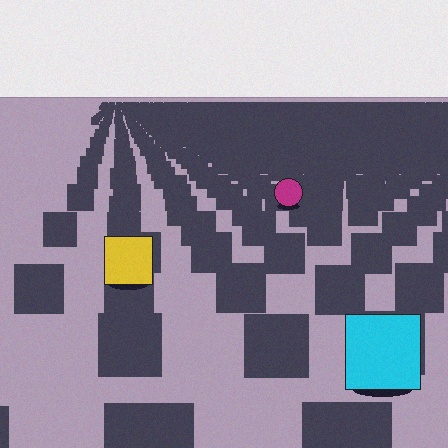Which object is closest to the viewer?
The cyan square is closest. The texture marks near it are larger and more spread out.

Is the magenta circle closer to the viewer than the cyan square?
No. The cyan square is closer — you can tell from the texture gradient: the ground texture is coarser near it.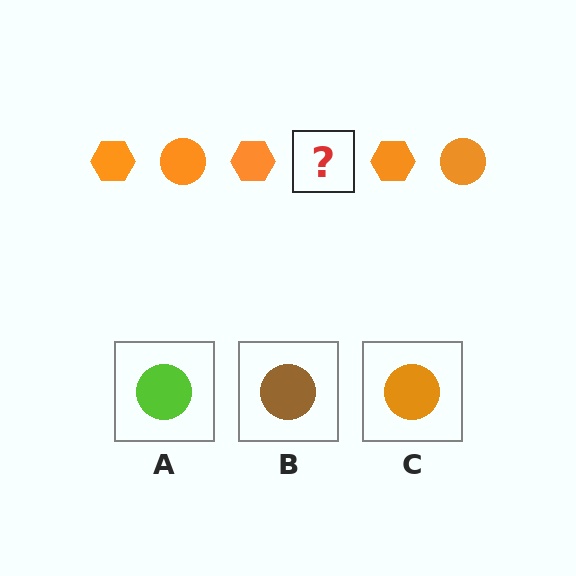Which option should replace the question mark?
Option C.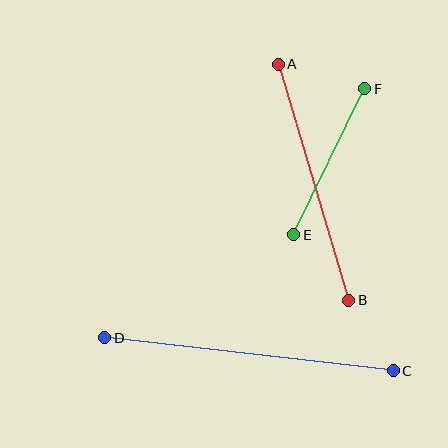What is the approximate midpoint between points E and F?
The midpoint is at approximately (329, 162) pixels.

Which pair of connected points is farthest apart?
Points C and D are farthest apart.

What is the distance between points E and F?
The distance is approximately 163 pixels.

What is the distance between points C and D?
The distance is approximately 291 pixels.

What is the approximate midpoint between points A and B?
The midpoint is at approximately (314, 182) pixels.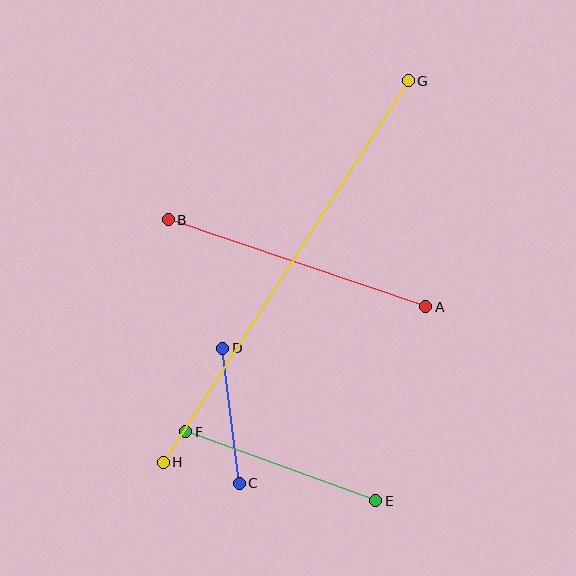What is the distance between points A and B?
The distance is approximately 272 pixels.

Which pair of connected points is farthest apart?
Points G and H are farthest apart.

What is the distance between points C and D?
The distance is approximately 136 pixels.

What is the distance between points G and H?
The distance is approximately 453 pixels.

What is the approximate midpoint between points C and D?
The midpoint is at approximately (231, 416) pixels.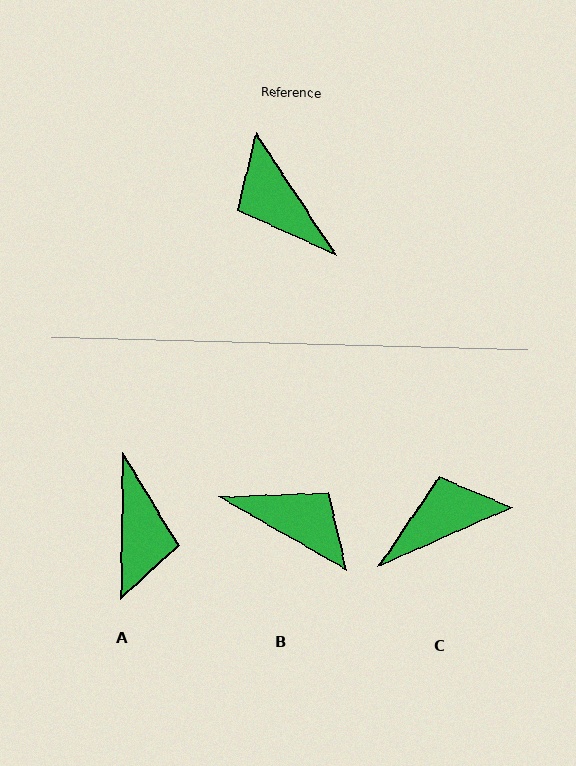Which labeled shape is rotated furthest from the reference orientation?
B, about 153 degrees away.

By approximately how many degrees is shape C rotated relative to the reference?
Approximately 100 degrees clockwise.